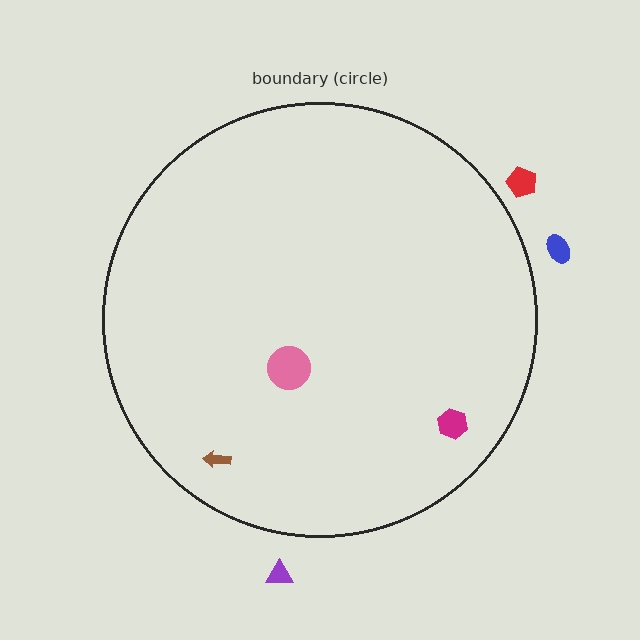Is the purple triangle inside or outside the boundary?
Outside.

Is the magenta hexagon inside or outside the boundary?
Inside.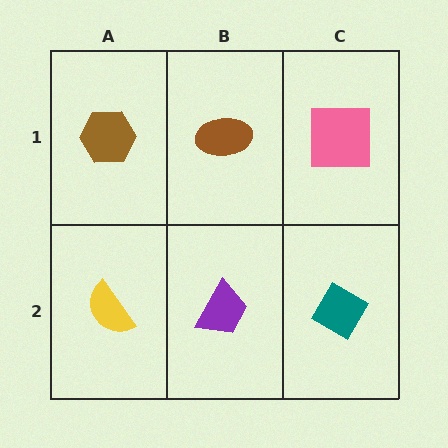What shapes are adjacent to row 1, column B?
A purple trapezoid (row 2, column B), a brown hexagon (row 1, column A), a pink square (row 1, column C).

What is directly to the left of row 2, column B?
A yellow semicircle.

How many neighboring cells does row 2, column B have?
3.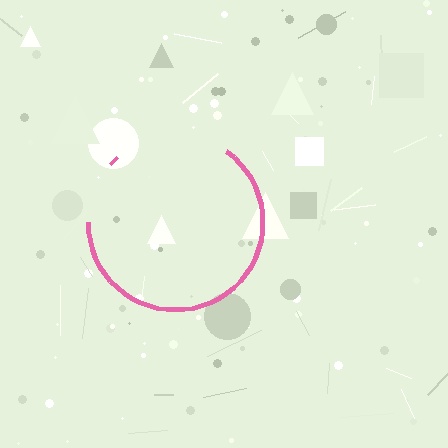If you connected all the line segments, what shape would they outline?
They would outline a circle.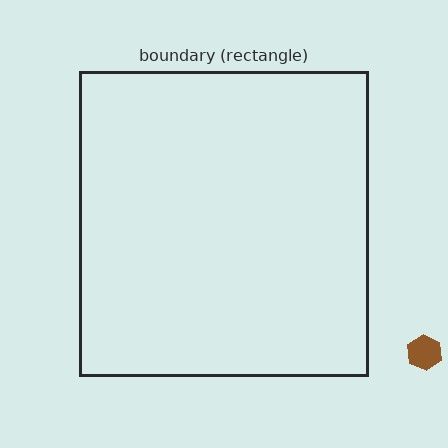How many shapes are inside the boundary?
0 inside, 1 outside.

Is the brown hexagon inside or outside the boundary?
Outside.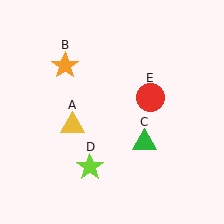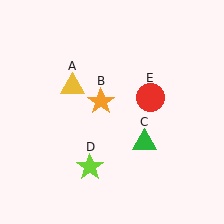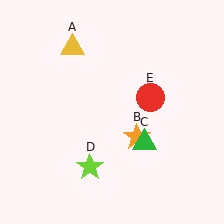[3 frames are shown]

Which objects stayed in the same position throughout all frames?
Green triangle (object C) and lime star (object D) and red circle (object E) remained stationary.